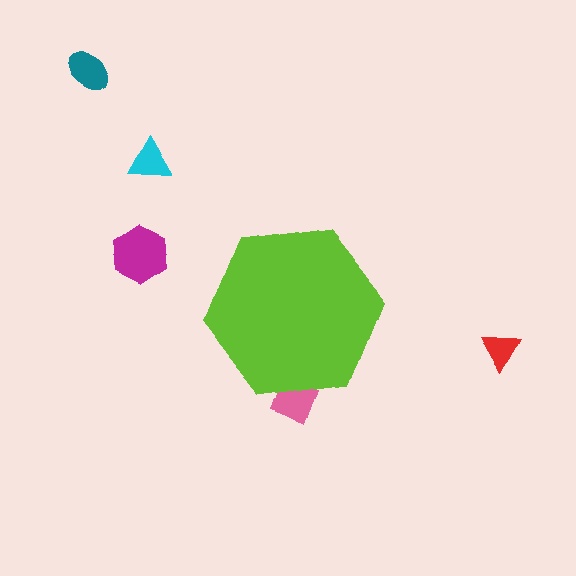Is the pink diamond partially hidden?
Yes, the pink diamond is partially hidden behind the lime hexagon.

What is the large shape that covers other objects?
A lime hexagon.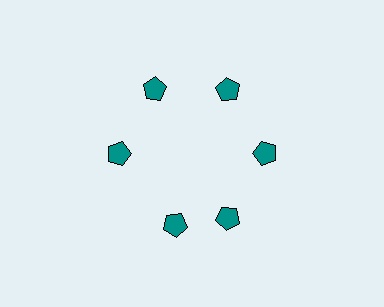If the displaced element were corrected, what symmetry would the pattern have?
It would have 6-fold rotational symmetry — the pattern would map onto itself every 60 degrees.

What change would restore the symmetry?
The symmetry would be restored by rotating it back into even spacing with its neighbors so that all 6 pentagons sit at equal angles and equal distance from the center.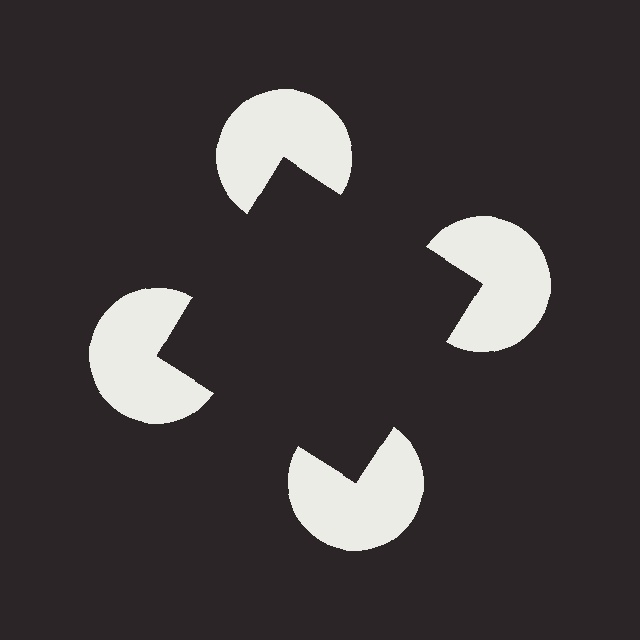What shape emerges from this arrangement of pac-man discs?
An illusory square — its edges are inferred from the aligned wedge cuts in the pac-man discs, not physically drawn.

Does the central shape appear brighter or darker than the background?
It typically appears slightly darker than the background, even though no actual brightness change is drawn.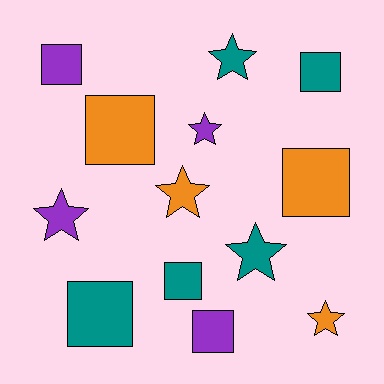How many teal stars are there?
There are 2 teal stars.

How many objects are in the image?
There are 13 objects.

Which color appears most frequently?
Teal, with 5 objects.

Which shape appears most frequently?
Square, with 7 objects.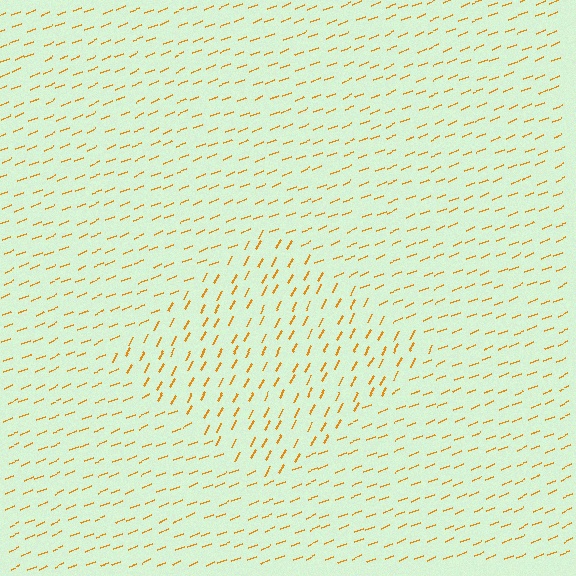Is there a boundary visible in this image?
Yes, there is a texture boundary formed by a change in line orientation.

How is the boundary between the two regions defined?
The boundary is defined purely by a change in line orientation (approximately 39 degrees difference). All lines are the same color and thickness.